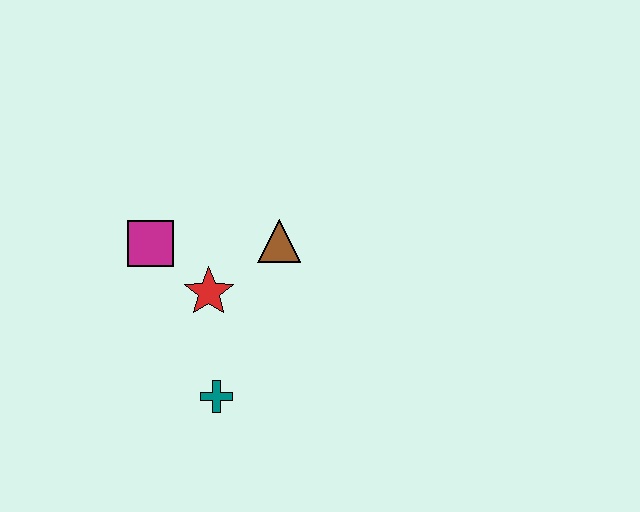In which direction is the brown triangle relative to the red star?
The brown triangle is to the right of the red star.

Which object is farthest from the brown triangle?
The teal cross is farthest from the brown triangle.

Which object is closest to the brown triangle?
The red star is closest to the brown triangle.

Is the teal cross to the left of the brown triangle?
Yes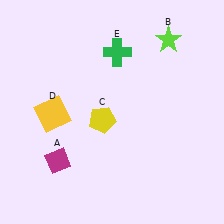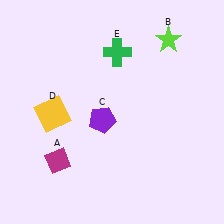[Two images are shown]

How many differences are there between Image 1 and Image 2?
There is 1 difference between the two images.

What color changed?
The pentagon (C) changed from yellow in Image 1 to purple in Image 2.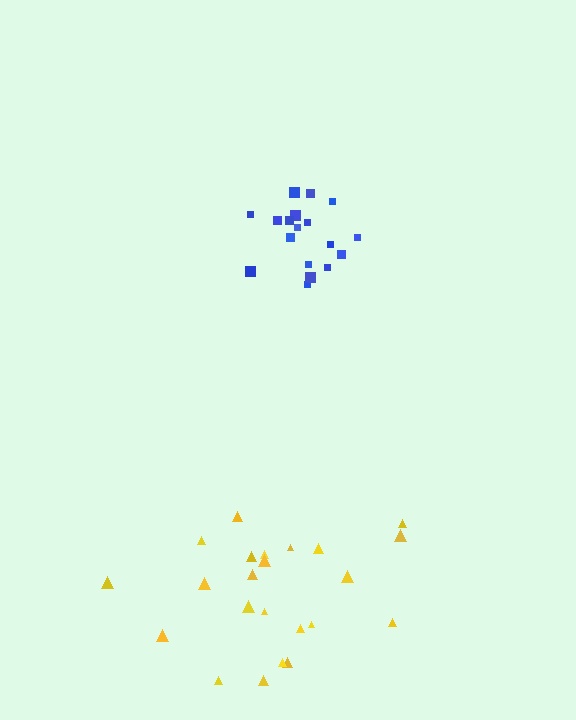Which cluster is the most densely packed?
Blue.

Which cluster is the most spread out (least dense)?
Yellow.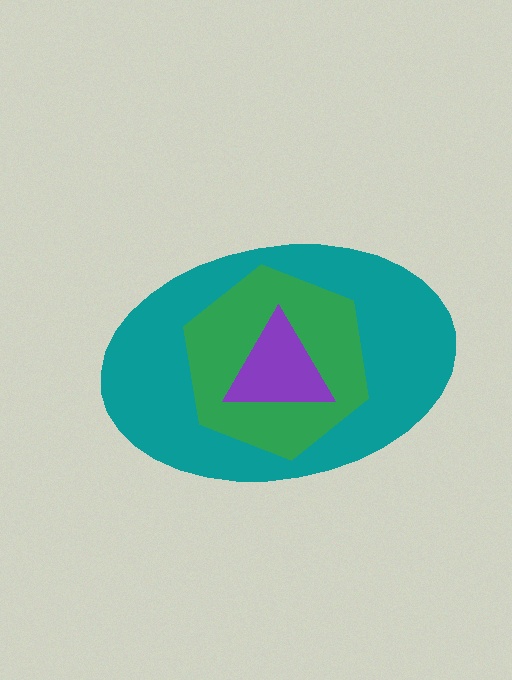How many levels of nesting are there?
3.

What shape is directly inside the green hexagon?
The purple triangle.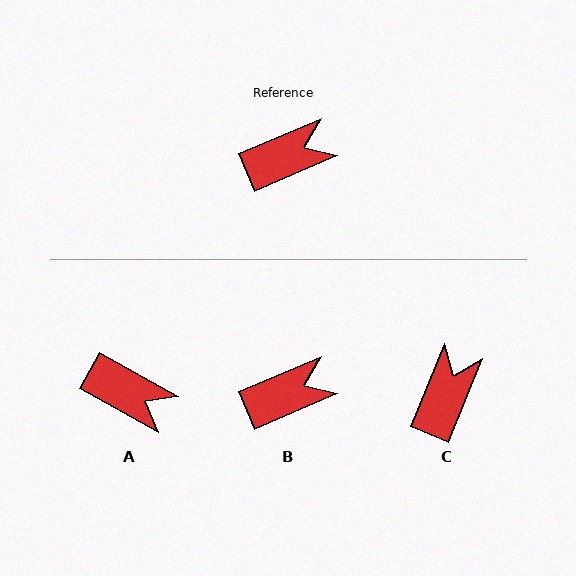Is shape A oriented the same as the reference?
No, it is off by about 52 degrees.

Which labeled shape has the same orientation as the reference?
B.